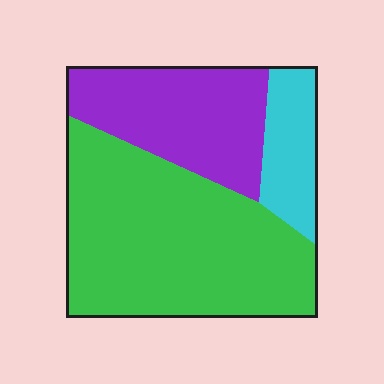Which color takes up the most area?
Green, at roughly 55%.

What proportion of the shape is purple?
Purple takes up between a quarter and a half of the shape.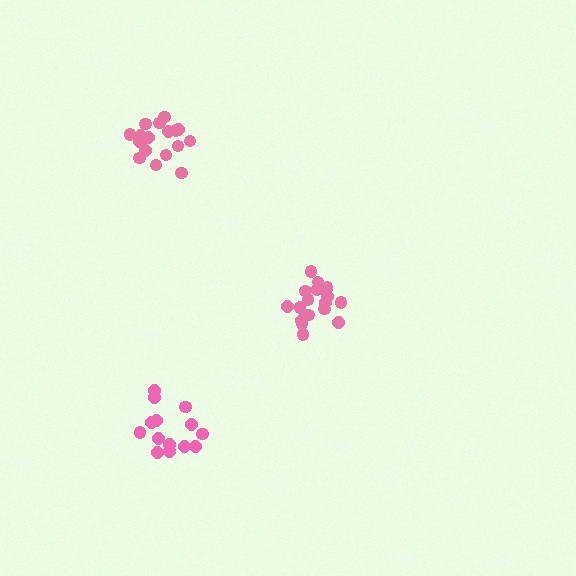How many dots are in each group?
Group 1: 18 dots, Group 2: 14 dots, Group 3: 17 dots (49 total).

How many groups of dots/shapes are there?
There are 3 groups.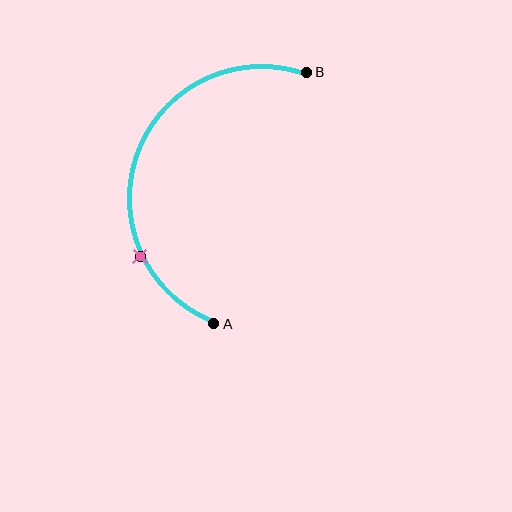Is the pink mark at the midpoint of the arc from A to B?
No. The pink mark lies on the arc but is closer to endpoint A. The arc midpoint would be at the point on the curve equidistant along the arc from both A and B.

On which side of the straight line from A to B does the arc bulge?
The arc bulges to the left of the straight line connecting A and B.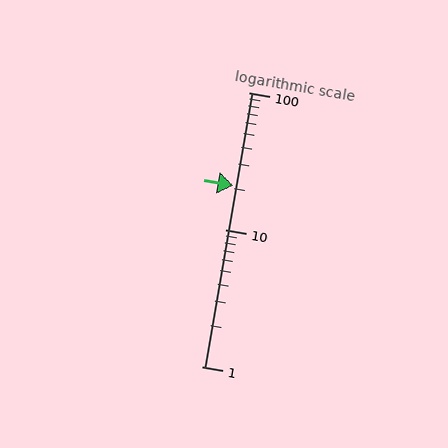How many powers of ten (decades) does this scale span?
The scale spans 2 decades, from 1 to 100.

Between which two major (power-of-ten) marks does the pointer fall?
The pointer is between 10 and 100.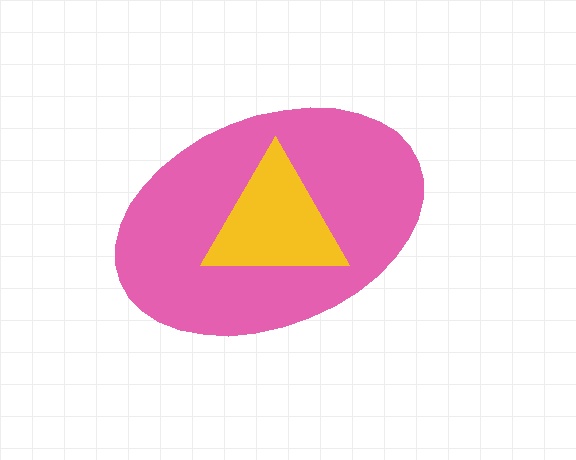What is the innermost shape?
The yellow triangle.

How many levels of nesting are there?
2.